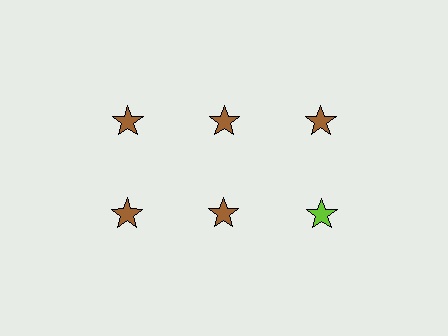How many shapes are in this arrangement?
There are 6 shapes arranged in a grid pattern.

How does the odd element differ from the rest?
It has a different color: lime instead of brown.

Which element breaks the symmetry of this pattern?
The lime star in the second row, center column breaks the symmetry. All other shapes are brown stars.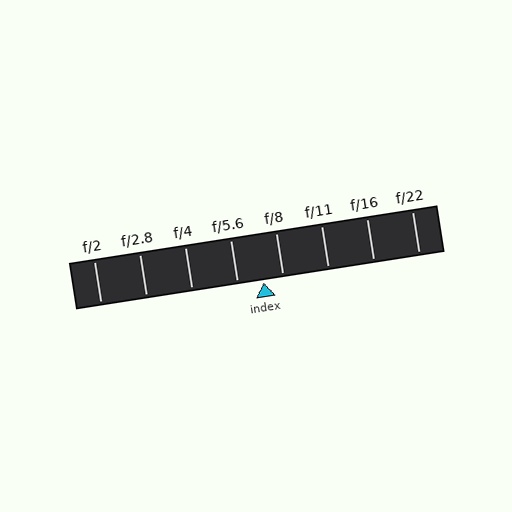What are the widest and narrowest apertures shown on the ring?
The widest aperture shown is f/2 and the narrowest is f/22.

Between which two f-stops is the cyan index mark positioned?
The index mark is between f/5.6 and f/8.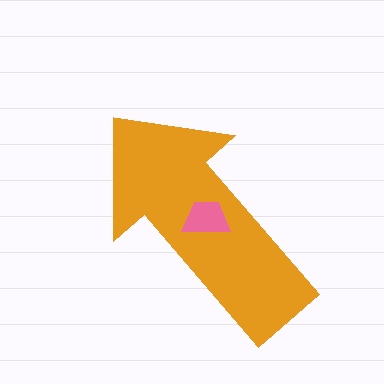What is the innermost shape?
The pink trapezoid.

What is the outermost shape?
The orange arrow.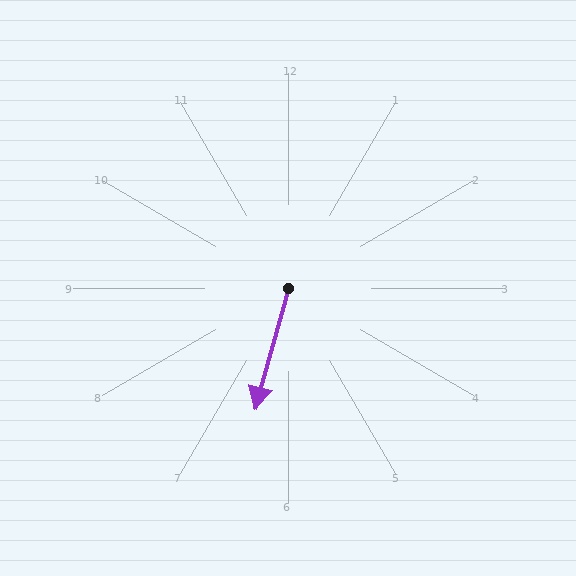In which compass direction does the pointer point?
South.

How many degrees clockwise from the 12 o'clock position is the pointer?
Approximately 196 degrees.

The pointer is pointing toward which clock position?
Roughly 7 o'clock.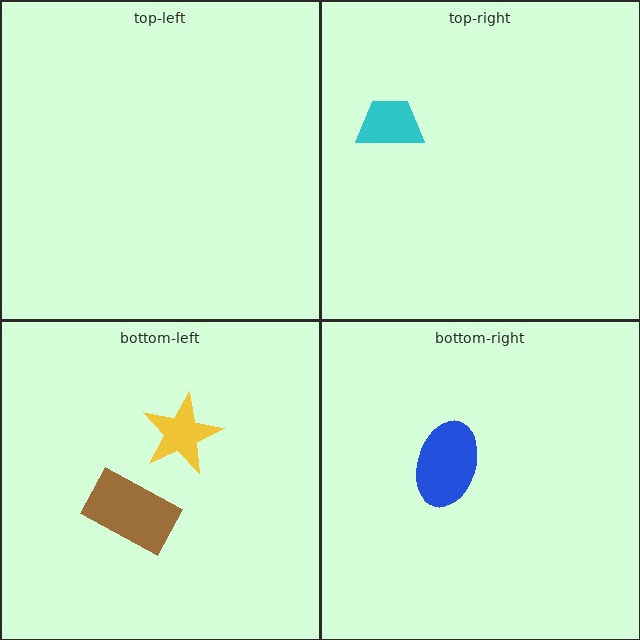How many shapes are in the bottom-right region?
1.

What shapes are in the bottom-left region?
The yellow star, the brown rectangle.